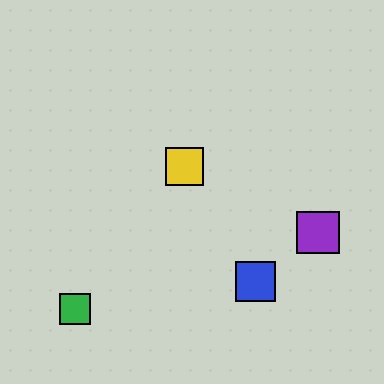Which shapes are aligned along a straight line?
The red square, the blue square, the yellow square are aligned along a straight line.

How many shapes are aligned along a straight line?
3 shapes (the red square, the blue square, the yellow square) are aligned along a straight line.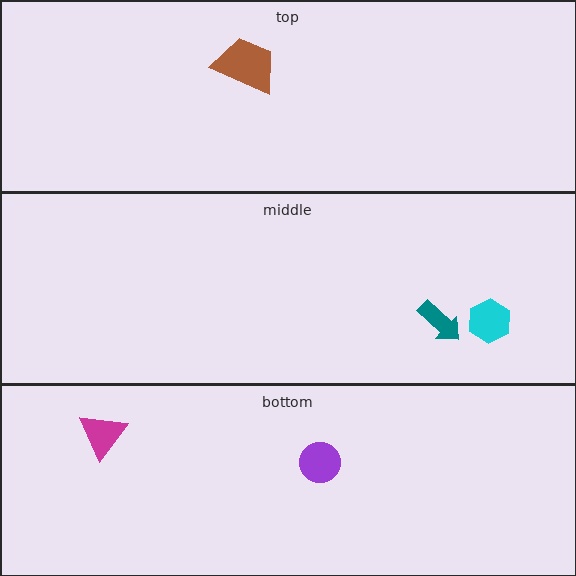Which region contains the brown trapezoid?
The top region.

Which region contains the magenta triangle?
The bottom region.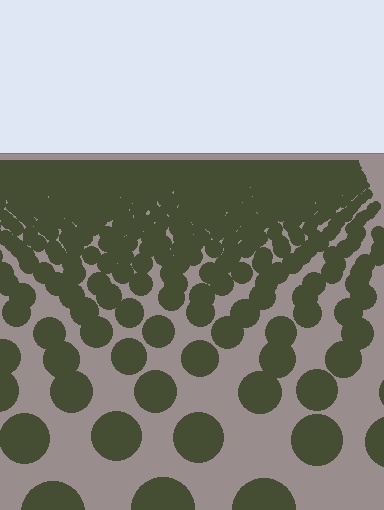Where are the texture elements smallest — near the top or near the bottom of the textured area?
Near the top.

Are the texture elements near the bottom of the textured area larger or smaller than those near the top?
Larger. Near the bottom, elements are closer to the viewer and appear at a bigger on-screen size.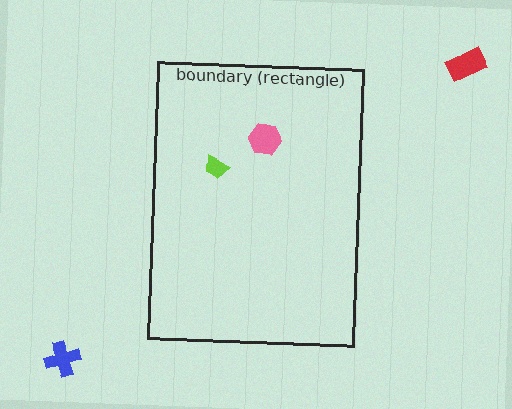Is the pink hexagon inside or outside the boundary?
Inside.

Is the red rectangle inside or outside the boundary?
Outside.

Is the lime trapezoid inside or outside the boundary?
Inside.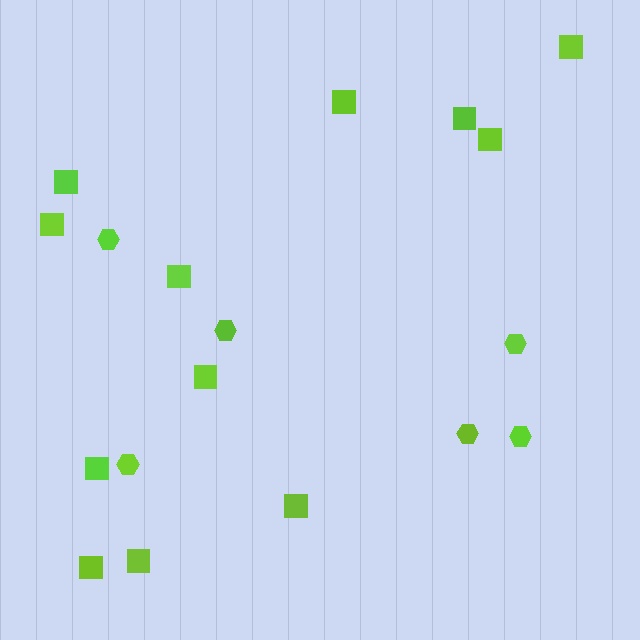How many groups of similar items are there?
There are 2 groups: one group of squares (12) and one group of hexagons (6).